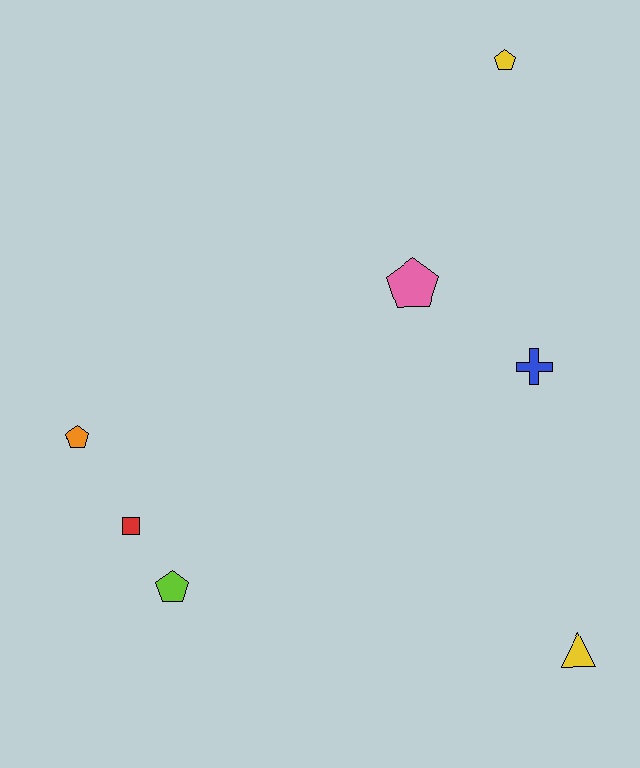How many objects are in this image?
There are 7 objects.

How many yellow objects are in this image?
There are 2 yellow objects.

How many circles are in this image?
There are no circles.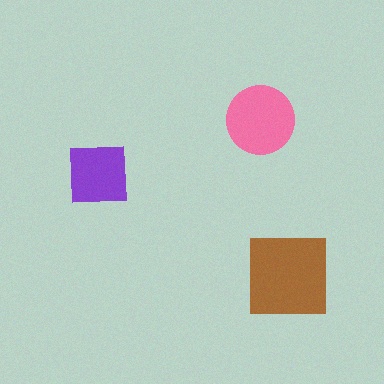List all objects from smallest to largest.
The purple square, the pink circle, the brown square.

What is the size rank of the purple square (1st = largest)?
3rd.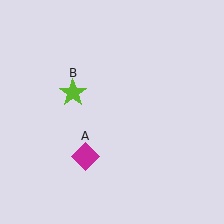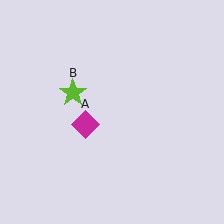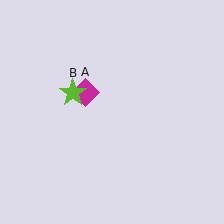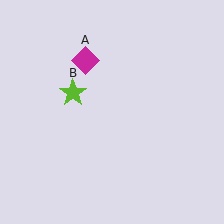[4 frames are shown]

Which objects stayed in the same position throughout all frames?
Lime star (object B) remained stationary.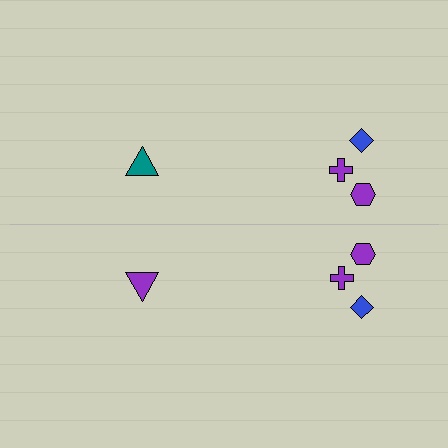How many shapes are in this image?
There are 8 shapes in this image.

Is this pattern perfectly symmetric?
No, the pattern is not perfectly symmetric. The purple triangle on the bottom side breaks the symmetry — its mirror counterpart is teal.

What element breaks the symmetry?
The purple triangle on the bottom side breaks the symmetry — its mirror counterpart is teal.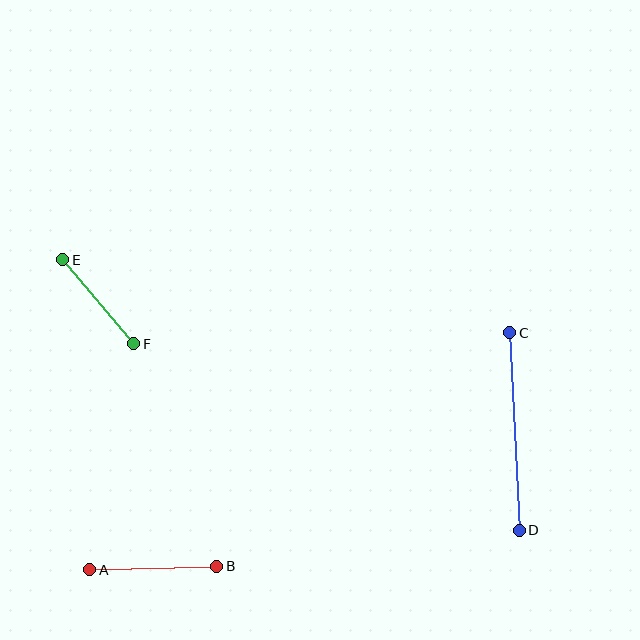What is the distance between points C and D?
The distance is approximately 197 pixels.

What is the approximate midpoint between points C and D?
The midpoint is at approximately (515, 431) pixels.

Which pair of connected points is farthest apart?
Points C and D are farthest apart.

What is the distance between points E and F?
The distance is approximately 110 pixels.